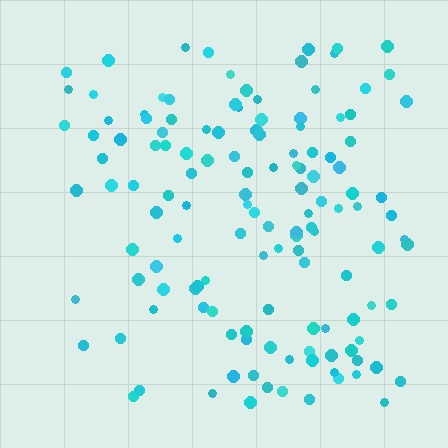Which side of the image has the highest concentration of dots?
The right.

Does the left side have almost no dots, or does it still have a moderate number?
Still a moderate number, just noticeably fewer than the right.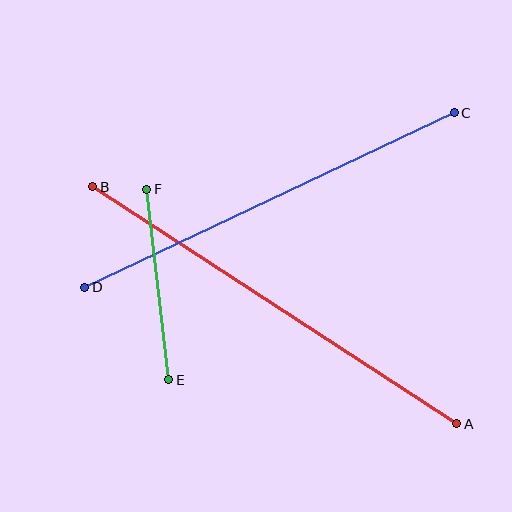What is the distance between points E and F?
The distance is approximately 192 pixels.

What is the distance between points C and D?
The distance is approximately 408 pixels.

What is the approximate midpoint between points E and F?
The midpoint is at approximately (158, 285) pixels.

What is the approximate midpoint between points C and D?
The midpoint is at approximately (270, 200) pixels.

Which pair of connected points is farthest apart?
Points A and B are farthest apart.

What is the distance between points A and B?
The distance is approximately 434 pixels.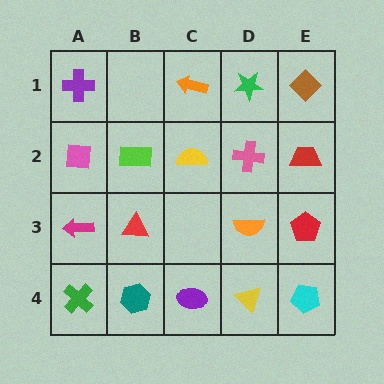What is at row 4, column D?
A yellow triangle.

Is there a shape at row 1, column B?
No, that cell is empty.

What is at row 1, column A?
A purple cross.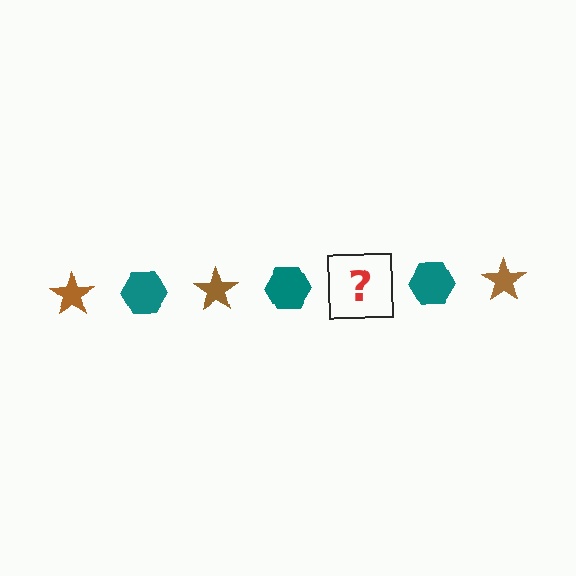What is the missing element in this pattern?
The missing element is a brown star.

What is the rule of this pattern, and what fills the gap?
The rule is that the pattern alternates between brown star and teal hexagon. The gap should be filled with a brown star.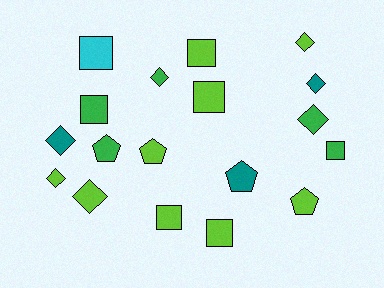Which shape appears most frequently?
Diamond, with 7 objects.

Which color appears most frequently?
Lime, with 9 objects.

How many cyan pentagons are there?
There are no cyan pentagons.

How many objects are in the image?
There are 18 objects.